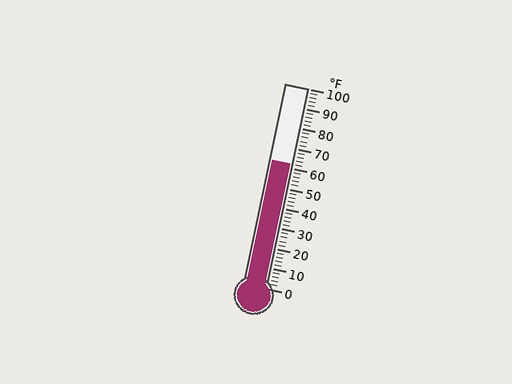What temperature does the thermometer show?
The thermometer shows approximately 62°F.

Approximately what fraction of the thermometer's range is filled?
The thermometer is filled to approximately 60% of its range.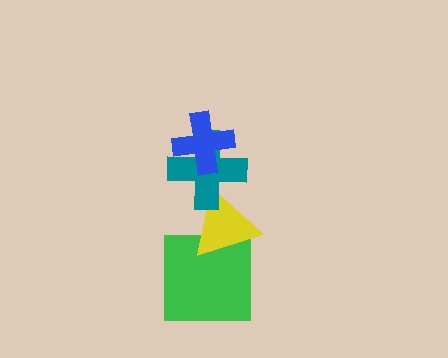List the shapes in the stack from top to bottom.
From top to bottom: the blue cross, the teal cross, the yellow triangle, the green square.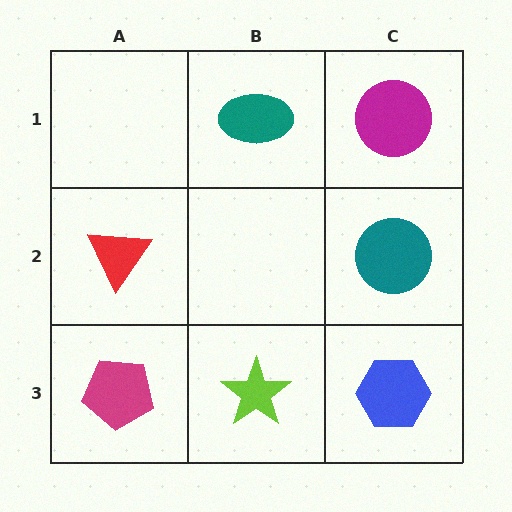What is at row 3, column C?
A blue hexagon.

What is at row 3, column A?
A magenta pentagon.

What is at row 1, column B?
A teal ellipse.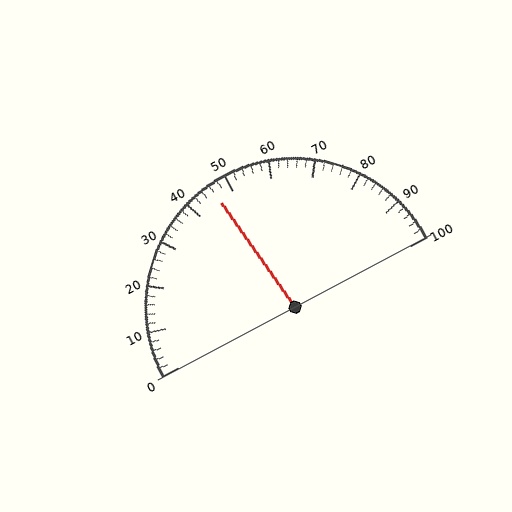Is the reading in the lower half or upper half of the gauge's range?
The reading is in the lower half of the range (0 to 100).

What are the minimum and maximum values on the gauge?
The gauge ranges from 0 to 100.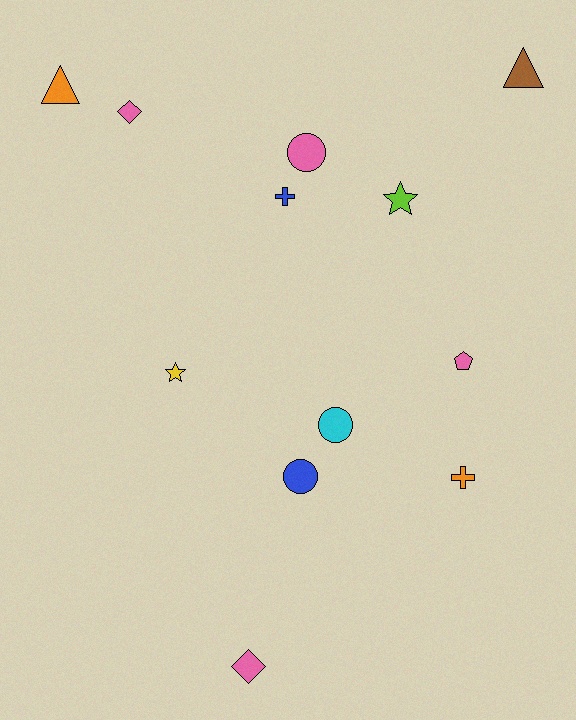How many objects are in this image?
There are 12 objects.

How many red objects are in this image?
There are no red objects.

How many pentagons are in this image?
There is 1 pentagon.